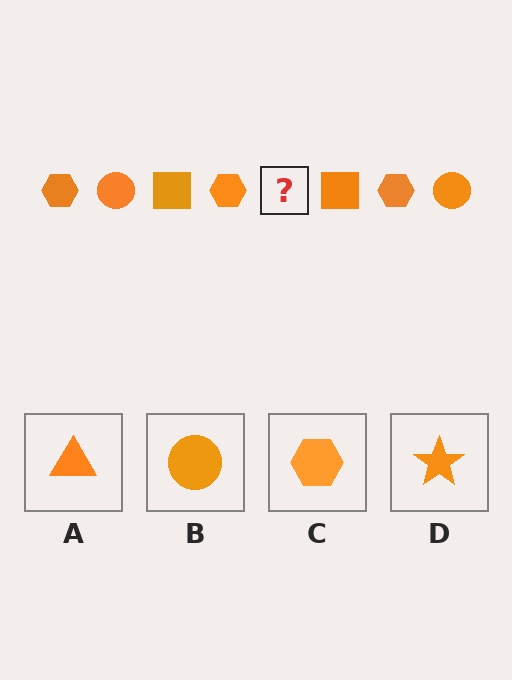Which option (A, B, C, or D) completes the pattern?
B.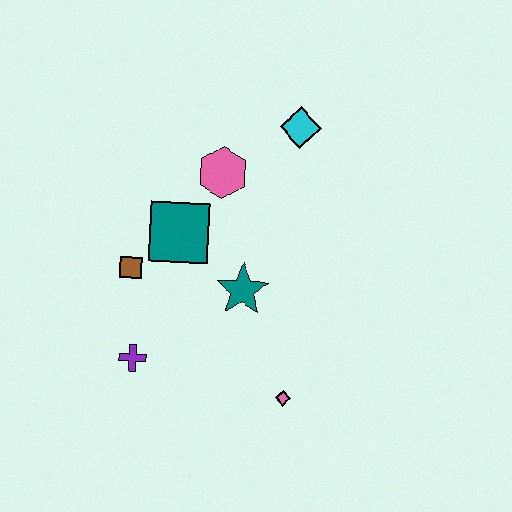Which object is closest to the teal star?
The teal square is closest to the teal star.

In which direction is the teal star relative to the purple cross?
The teal star is to the right of the purple cross.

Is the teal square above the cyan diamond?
No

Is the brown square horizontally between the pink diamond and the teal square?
No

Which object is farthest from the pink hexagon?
The pink diamond is farthest from the pink hexagon.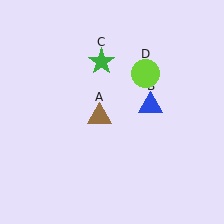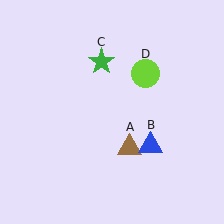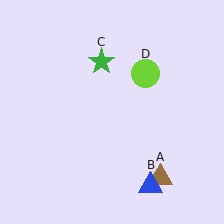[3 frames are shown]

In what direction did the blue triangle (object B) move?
The blue triangle (object B) moved down.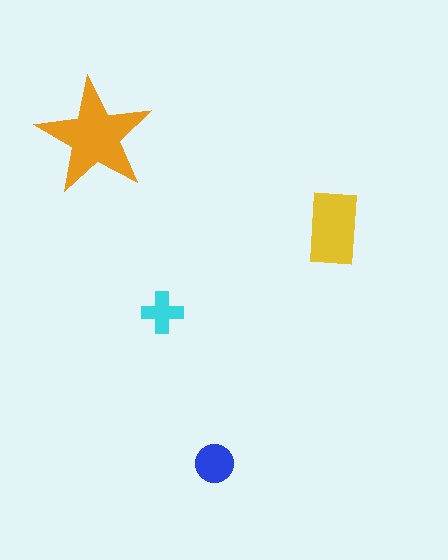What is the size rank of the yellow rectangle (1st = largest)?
2nd.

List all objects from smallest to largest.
The cyan cross, the blue circle, the yellow rectangle, the orange star.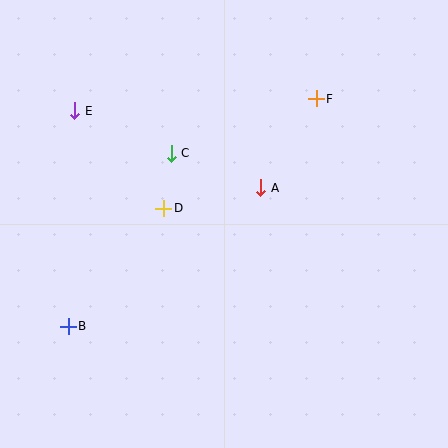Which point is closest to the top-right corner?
Point F is closest to the top-right corner.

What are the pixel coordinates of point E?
Point E is at (75, 111).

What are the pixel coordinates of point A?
Point A is at (261, 188).